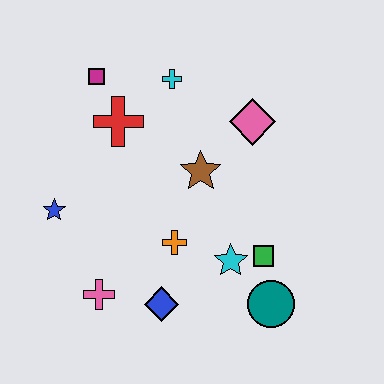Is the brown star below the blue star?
No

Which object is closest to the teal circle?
The green square is closest to the teal circle.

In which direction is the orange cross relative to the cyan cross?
The orange cross is below the cyan cross.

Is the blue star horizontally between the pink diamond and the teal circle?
No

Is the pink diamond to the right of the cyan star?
Yes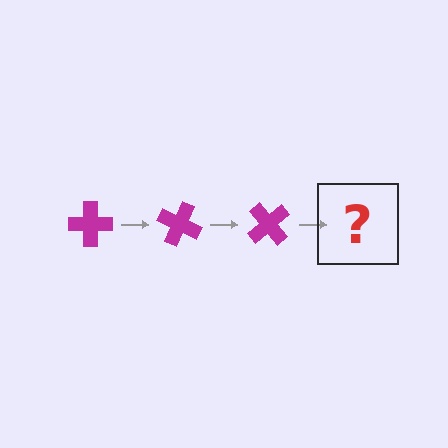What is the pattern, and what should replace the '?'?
The pattern is that the cross rotates 25 degrees each step. The '?' should be a magenta cross rotated 75 degrees.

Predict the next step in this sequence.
The next step is a magenta cross rotated 75 degrees.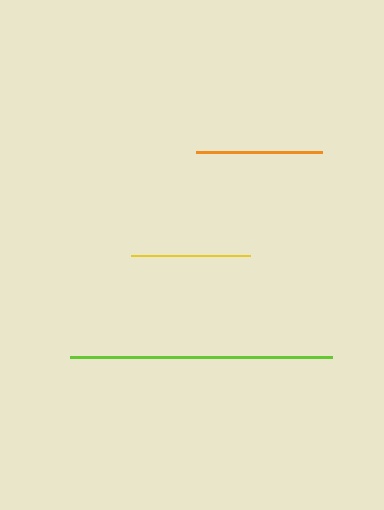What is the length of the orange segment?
The orange segment is approximately 126 pixels long.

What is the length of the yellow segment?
The yellow segment is approximately 119 pixels long.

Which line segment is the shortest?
The yellow line is the shortest at approximately 119 pixels.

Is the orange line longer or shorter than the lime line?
The lime line is longer than the orange line.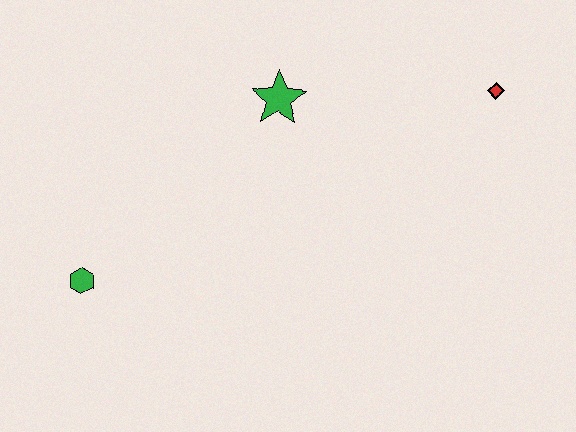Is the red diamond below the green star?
No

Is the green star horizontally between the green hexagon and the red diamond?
Yes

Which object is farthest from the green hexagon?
The red diamond is farthest from the green hexagon.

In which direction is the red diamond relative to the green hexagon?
The red diamond is to the right of the green hexagon.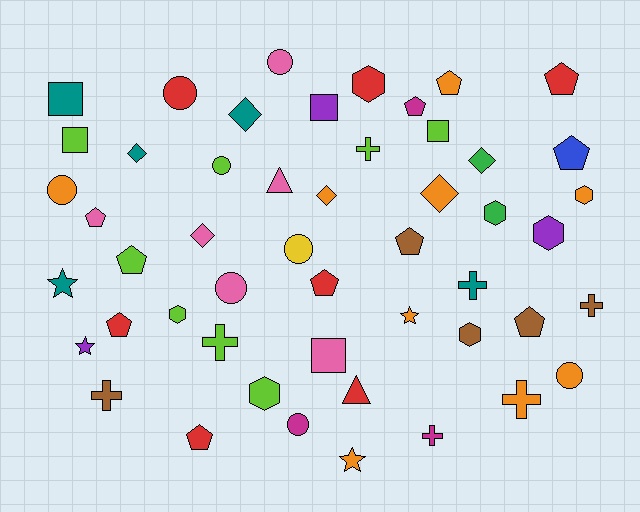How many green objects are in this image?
There are 2 green objects.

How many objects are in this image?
There are 50 objects.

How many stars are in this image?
There are 4 stars.